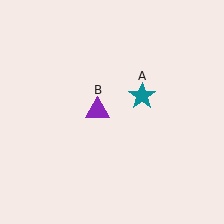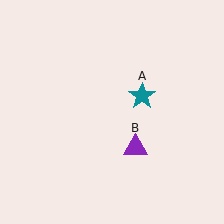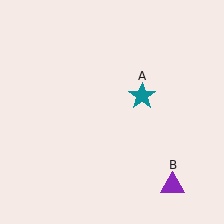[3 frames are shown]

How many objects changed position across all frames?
1 object changed position: purple triangle (object B).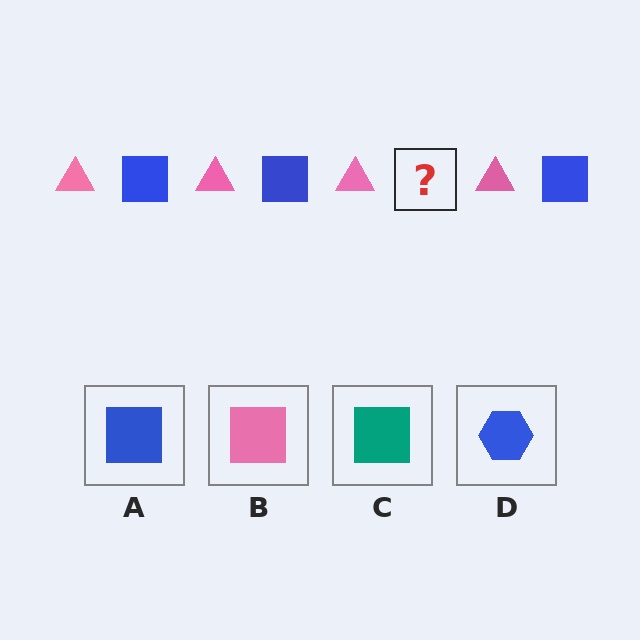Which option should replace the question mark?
Option A.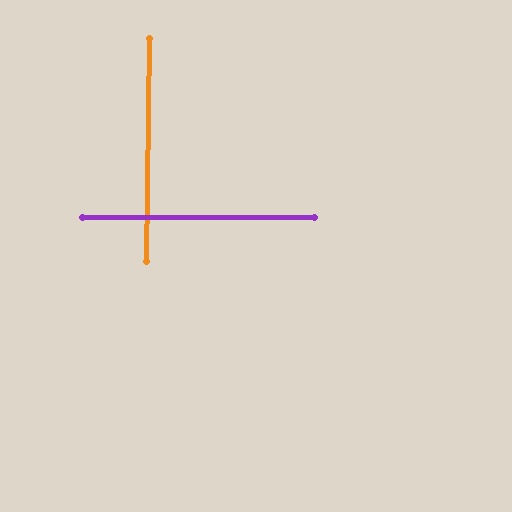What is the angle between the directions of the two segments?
Approximately 89 degrees.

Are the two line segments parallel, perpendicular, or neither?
Perpendicular — they meet at approximately 89°.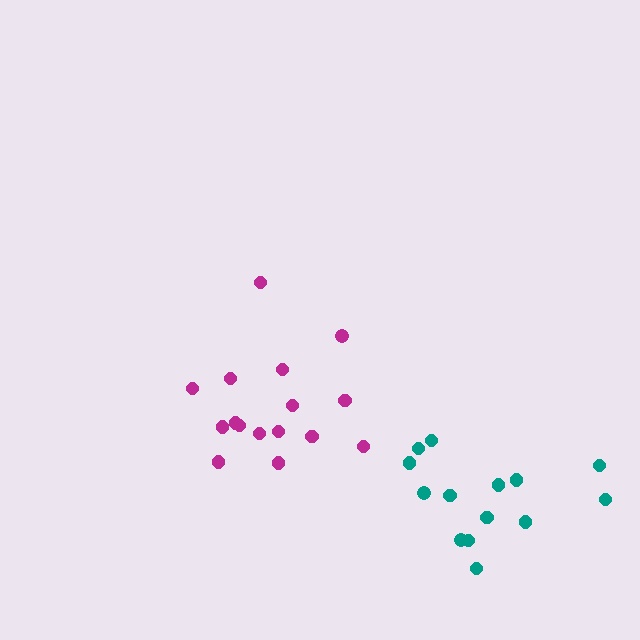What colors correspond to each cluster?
The clusters are colored: magenta, teal.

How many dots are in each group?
Group 1: 16 dots, Group 2: 14 dots (30 total).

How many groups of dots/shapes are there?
There are 2 groups.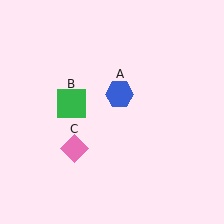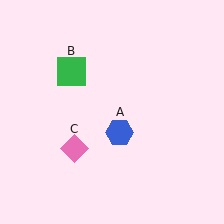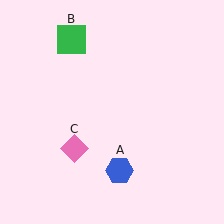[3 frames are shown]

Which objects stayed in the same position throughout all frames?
Pink diamond (object C) remained stationary.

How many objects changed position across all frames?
2 objects changed position: blue hexagon (object A), green square (object B).